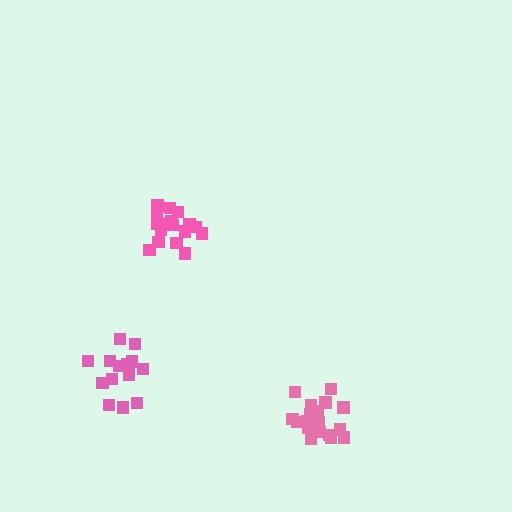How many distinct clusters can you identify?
There are 3 distinct clusters.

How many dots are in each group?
Group 1: 17 dots, Group 2: 19 dots, Group 3: 14 dots (50 total).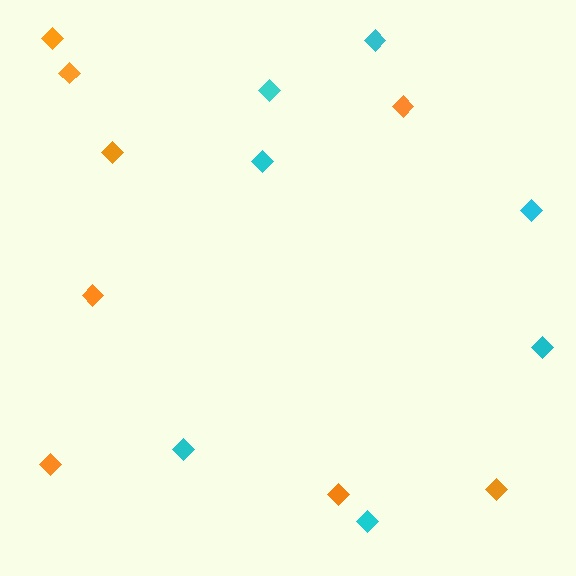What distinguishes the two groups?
There are 2 groups: one group of orange diamonds (8) and one group of cyan diamonds (7).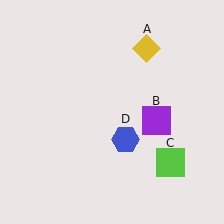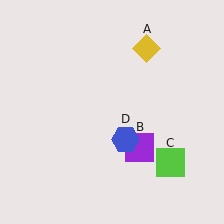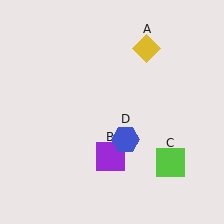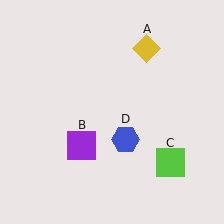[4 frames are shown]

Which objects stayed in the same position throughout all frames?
Yellow diamond (object A) and lime square (object C) and blue hexagon (object D) remained stationary.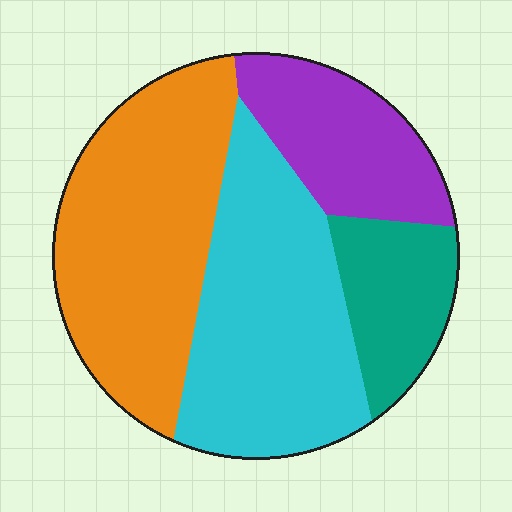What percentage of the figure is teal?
Teal takes up about one eighth (1/8) of the figure.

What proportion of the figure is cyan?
Cyan covers around 35% of the figure.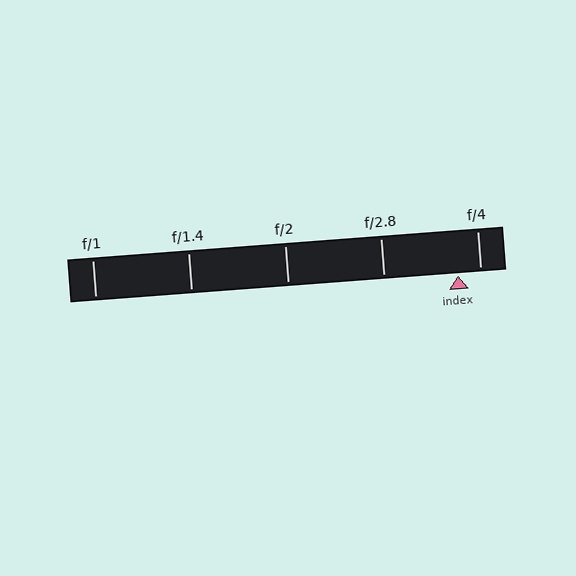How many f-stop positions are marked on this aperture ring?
There are 5 f-stop positions marked.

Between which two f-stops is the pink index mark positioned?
The index mark is between f/2.8 and f/4.